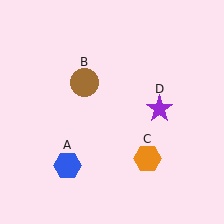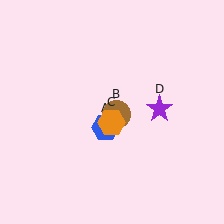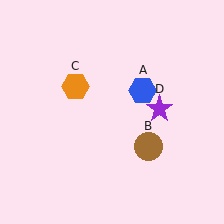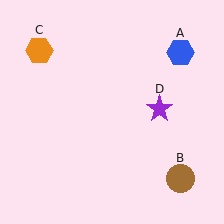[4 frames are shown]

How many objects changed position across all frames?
3 objects changed position: blue hexagon (object A), brown circle (object B), orange hexagon (object C).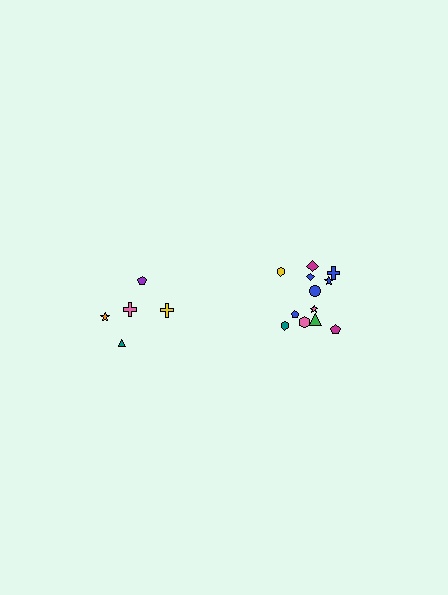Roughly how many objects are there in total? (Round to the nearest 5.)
Roughly 15 objects in total.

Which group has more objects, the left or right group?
The right group.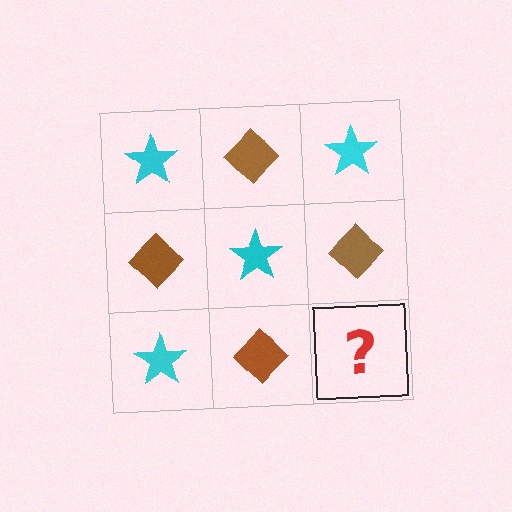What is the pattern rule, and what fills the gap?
The rule is that it alternates cyan star and brown diamond in a checkerboard pattern. The gap should be filled with a cyan star.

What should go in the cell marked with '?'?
The missing cell should contain a cyan star.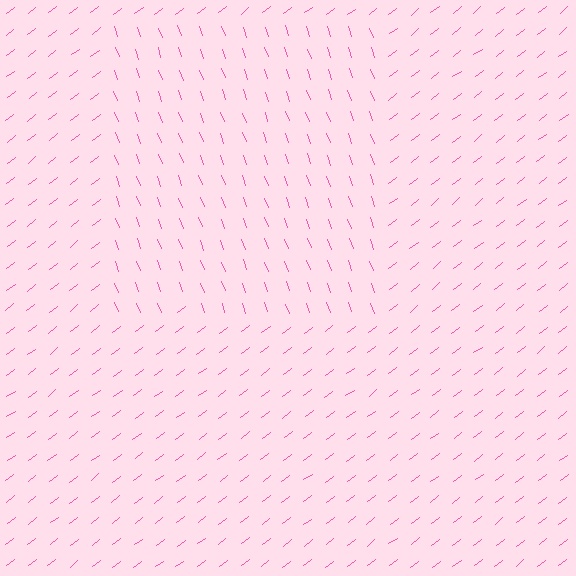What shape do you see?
I see a rectangle.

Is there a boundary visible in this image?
Yes, there is a texture boundary formed by a change in line orientation.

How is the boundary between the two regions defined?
The boundary is defined purely by a change in line orientation (approximately 72 degrees difference). All lines are the same color and thickness.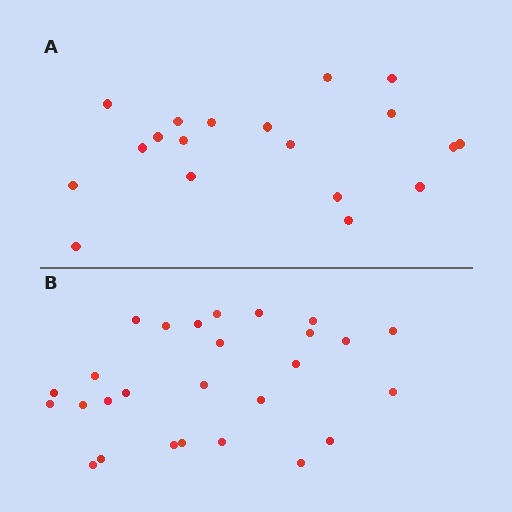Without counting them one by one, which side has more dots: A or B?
Region B (the bottom region) has more dots.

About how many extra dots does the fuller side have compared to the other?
Region B has roughly 8 or so more dots than region A.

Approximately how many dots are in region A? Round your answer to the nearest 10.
About 20 dots. (The exact count is 19, which rounds to 20.)